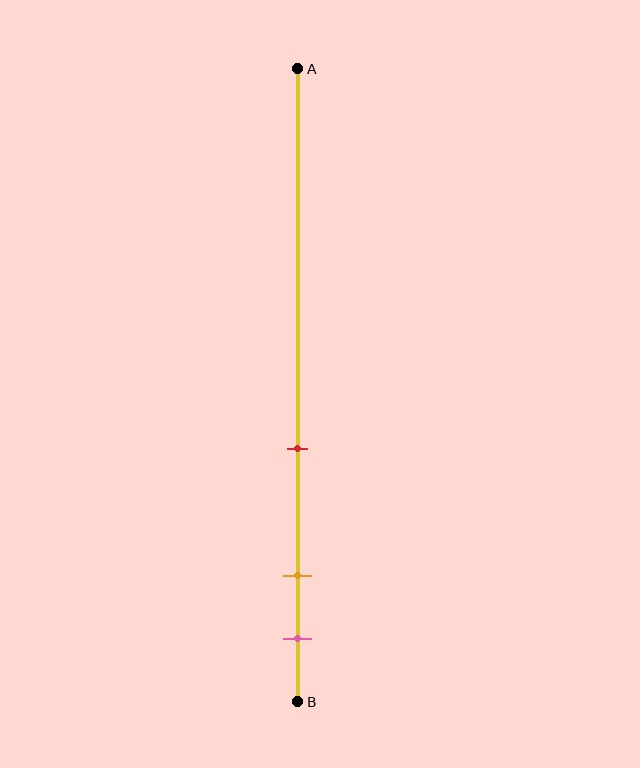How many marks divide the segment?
There are 3 marks dividing the segment.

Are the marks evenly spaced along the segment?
No, the marks are not evenly spaced.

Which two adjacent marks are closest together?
The orange and pink marks are the closest adjacent pair.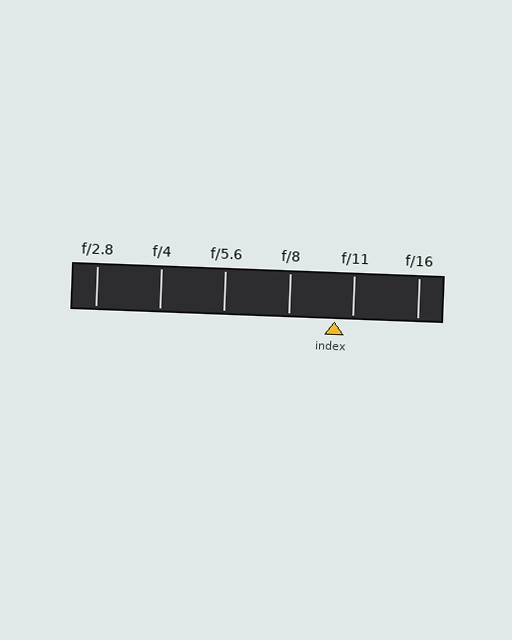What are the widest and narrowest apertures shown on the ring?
The widest aperture shown is f/2.8 and the narrowest is f/16.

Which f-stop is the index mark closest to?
The index mark is closest to f/11.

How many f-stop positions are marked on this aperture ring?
There are 6 f-stop positions marked.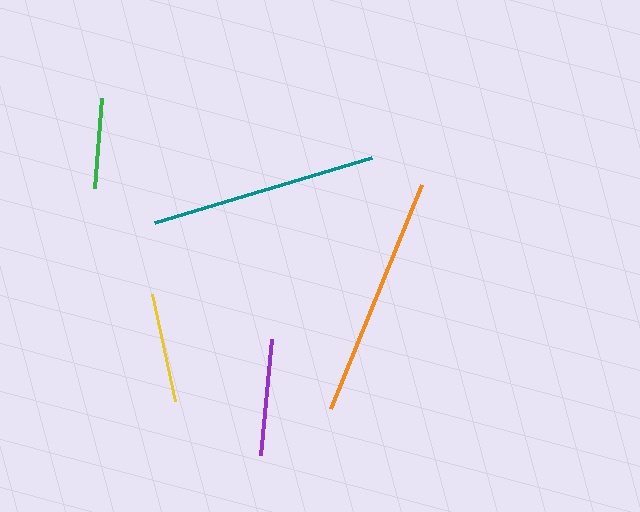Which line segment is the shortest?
The green line is the shortest at approximately 90 pixels.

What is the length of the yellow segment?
The yellow segment is approximately 109 pixels long.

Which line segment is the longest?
The orange line is the longest at approximately 242 pixels.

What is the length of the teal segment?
The teal segment is approximately 227 pixels long.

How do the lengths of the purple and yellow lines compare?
The purple and yellow lines are approximately the same length.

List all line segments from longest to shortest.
From longest to shortest: orange, teal, purple, yellow, green.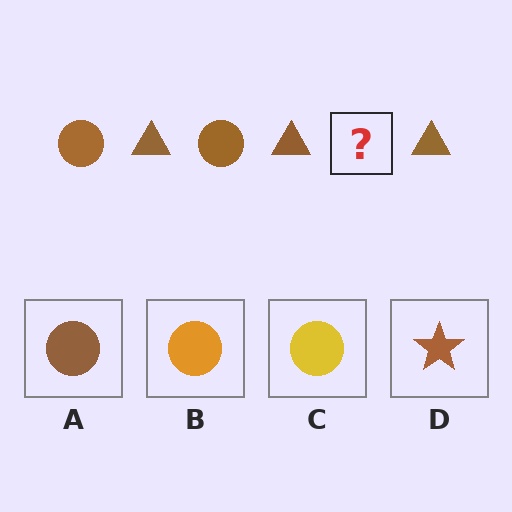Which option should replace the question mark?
Option A.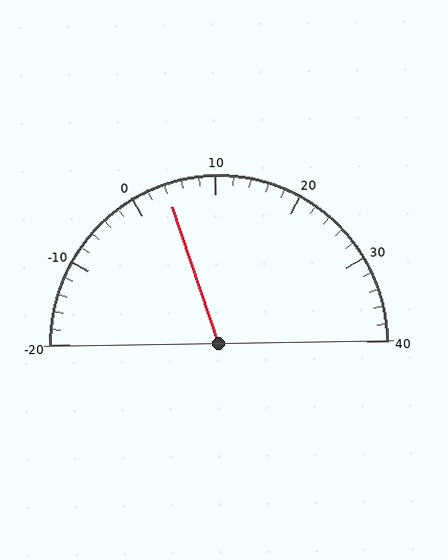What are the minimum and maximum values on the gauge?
The gauge ranges from -20 to 40.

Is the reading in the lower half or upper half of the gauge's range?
The reading is in the lower half of the range (-20 to 40).